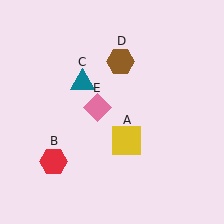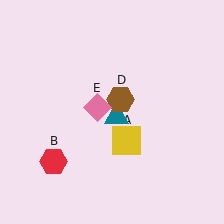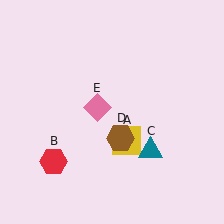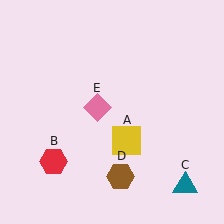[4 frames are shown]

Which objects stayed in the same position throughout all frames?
Yellow square (object A) and red hexagon (object B) and pink diamond (object E) remained stationary.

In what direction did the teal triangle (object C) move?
The teal triangle (object C) moved down and to the right.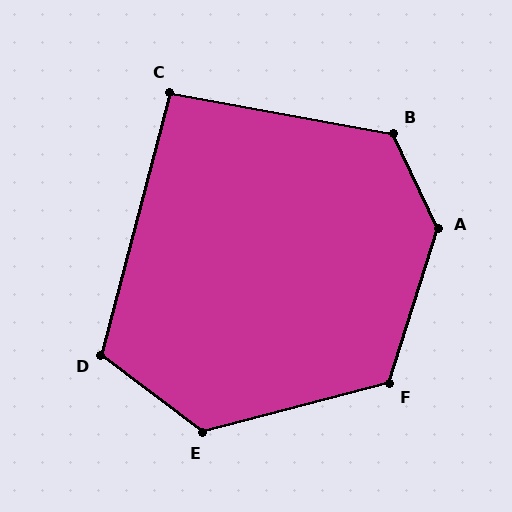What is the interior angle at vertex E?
Approximately 128 degrees (obtuse).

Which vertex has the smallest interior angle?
C, at approximately 95 degrees.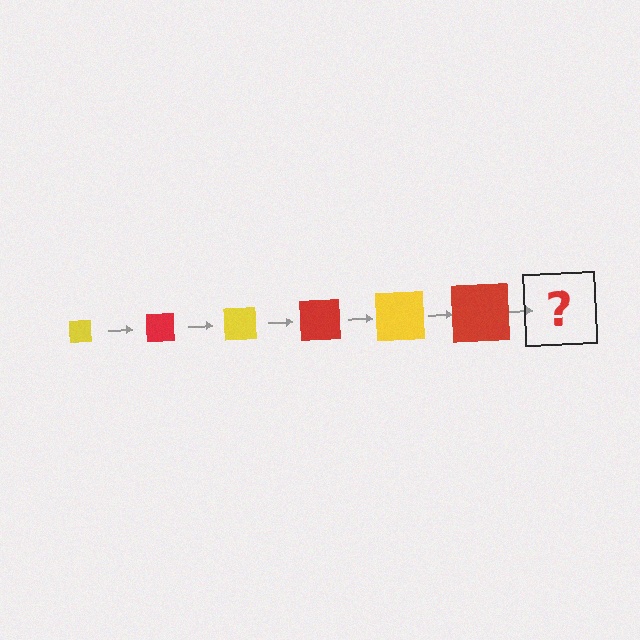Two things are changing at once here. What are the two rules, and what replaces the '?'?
The two rules are that the square grows larger each step and the color cycles through yellow and red. The '?' should be a yellow square, larger than the previous one.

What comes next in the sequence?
The next element should be a yellow square, larger than the previous one.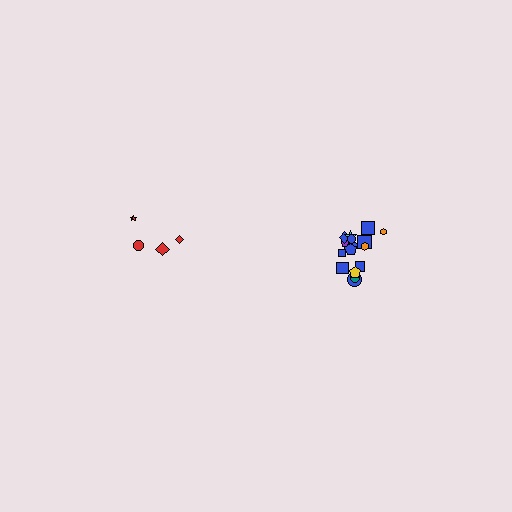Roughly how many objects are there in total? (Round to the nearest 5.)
Roughly 20 objects in total.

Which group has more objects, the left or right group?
The right group.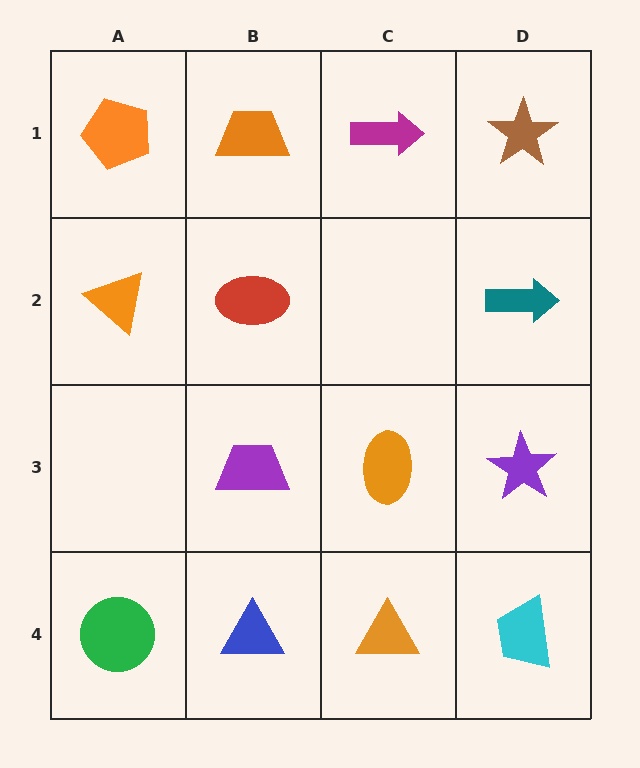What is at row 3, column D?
A purple star.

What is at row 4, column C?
An orange triangle.